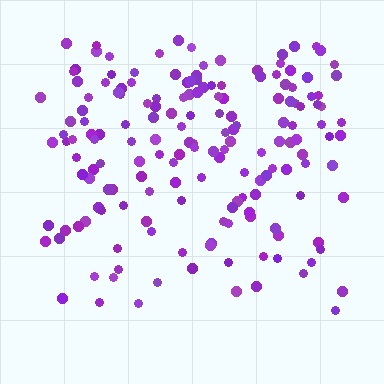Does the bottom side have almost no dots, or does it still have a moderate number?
Still a moderate number, just noticeably fewer than the top.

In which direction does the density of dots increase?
From bottom to top, with the top side densest.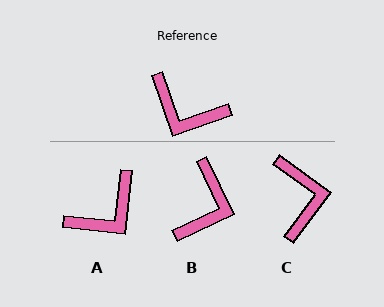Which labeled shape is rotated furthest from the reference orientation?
C, about 124 degrees away.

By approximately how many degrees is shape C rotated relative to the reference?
Approximately 124 degrees counter-clockwise.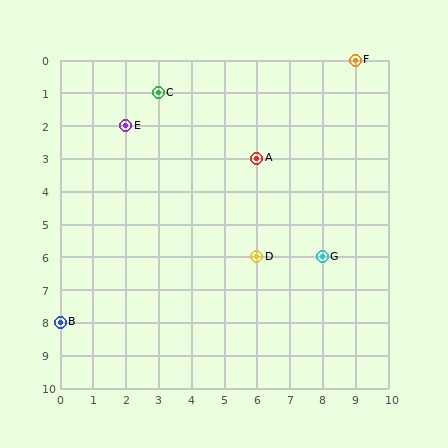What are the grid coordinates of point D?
Point D is at grid coordinates (6, 6).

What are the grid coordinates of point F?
Point F is at grid coordinates (9, 0).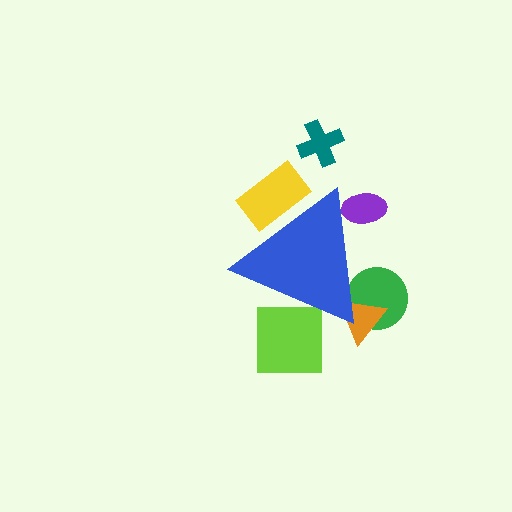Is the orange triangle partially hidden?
Yes, the orange triangle is partially hidden behind the blue triangle.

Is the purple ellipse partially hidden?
Yes, the purple ellipse is partially hidden behind the blue triangle.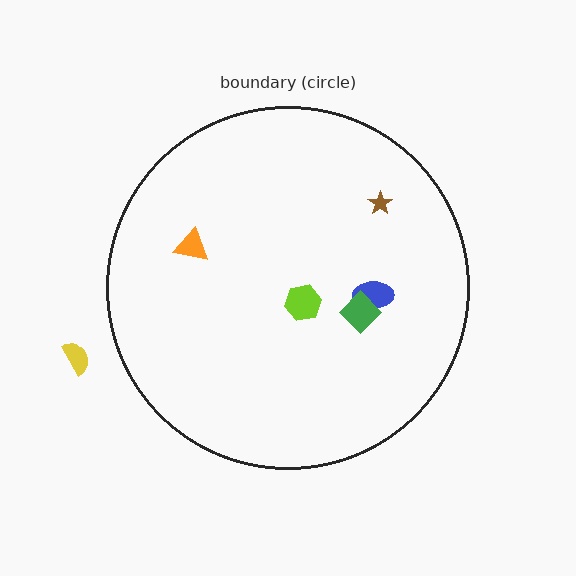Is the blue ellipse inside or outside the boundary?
Inside.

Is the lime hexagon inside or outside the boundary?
Inside.